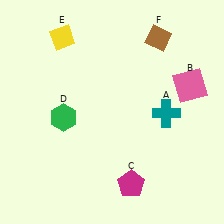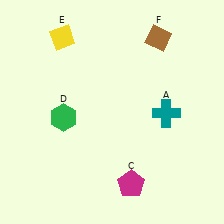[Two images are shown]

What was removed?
The pink square (B) was removed in Image 2.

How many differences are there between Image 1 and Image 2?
There is 1 difference between the two images.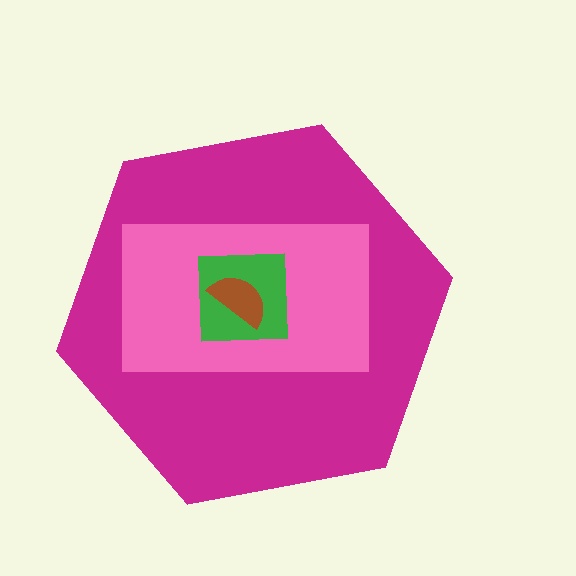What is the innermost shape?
The brown semicircle.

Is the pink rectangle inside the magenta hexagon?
Yes.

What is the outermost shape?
The magenta hexagon.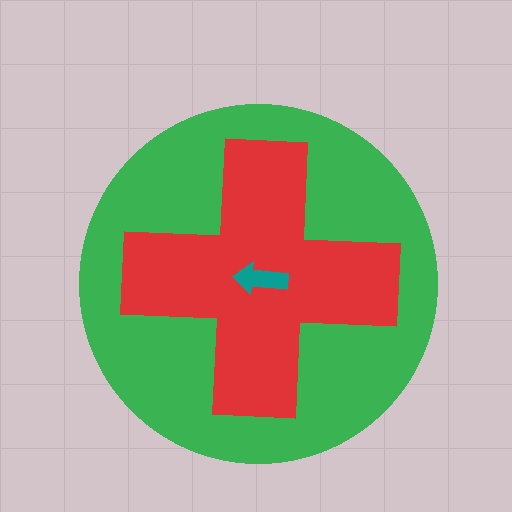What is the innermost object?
The teal arrow.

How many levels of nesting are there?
3.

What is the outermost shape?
The green circle.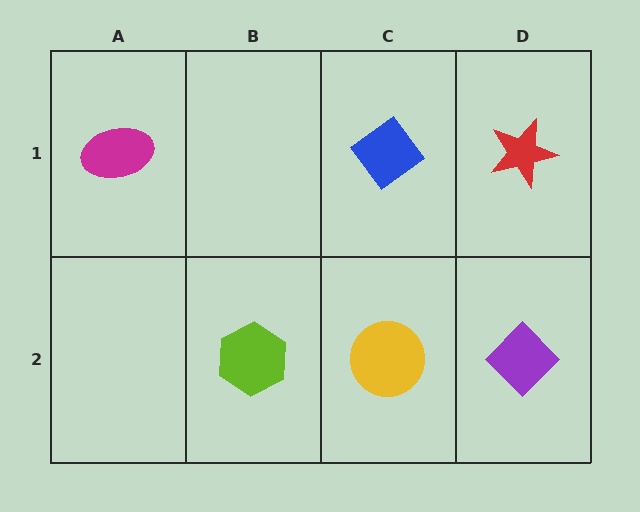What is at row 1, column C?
A blue diamond.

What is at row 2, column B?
A lime hexagon.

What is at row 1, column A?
A magenta ellipse.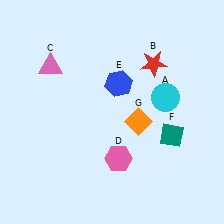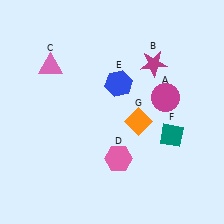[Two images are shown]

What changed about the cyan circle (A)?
In Image 1, A is cyan. In Image 2, it changed to magenta.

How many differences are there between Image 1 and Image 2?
There are 2 differences between the two images.